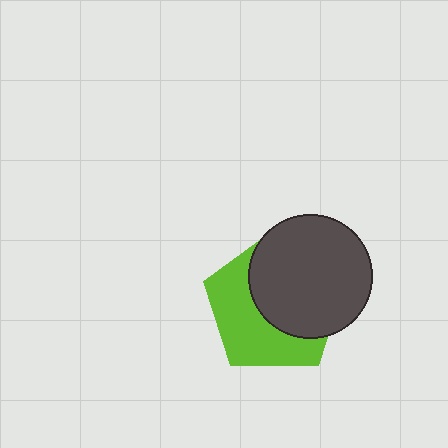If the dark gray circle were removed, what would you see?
You would see the complete lime pentagon.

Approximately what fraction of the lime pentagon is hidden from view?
Roughly 53% of the lime pentagon is hidden behind the dark gray circle.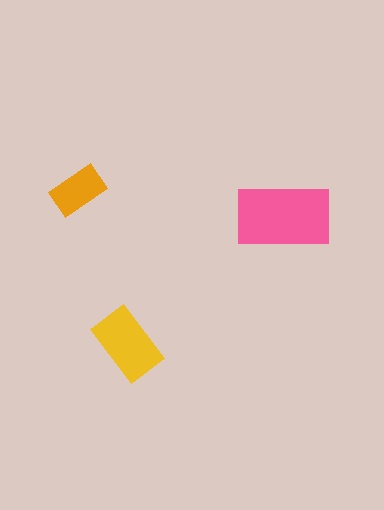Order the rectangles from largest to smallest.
the pink one, the yellow one, the orange one.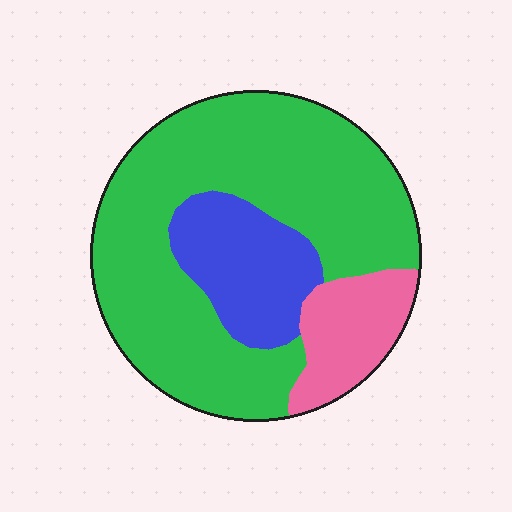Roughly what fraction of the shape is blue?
Blue covers roughly 20% of the shape.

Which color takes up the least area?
Pink, at roughly 15%.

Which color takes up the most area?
Green, at roughly 70%.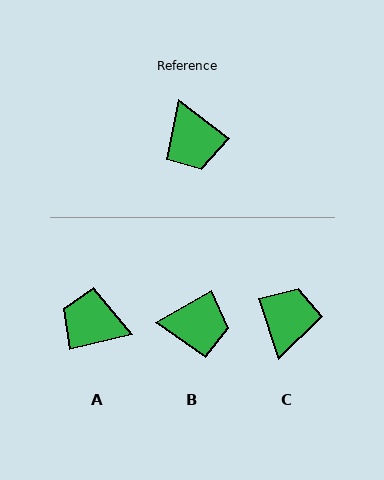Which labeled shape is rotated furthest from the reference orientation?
C, about 146 degrees away.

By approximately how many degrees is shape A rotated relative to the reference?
Approximately 129 degrees clockwise.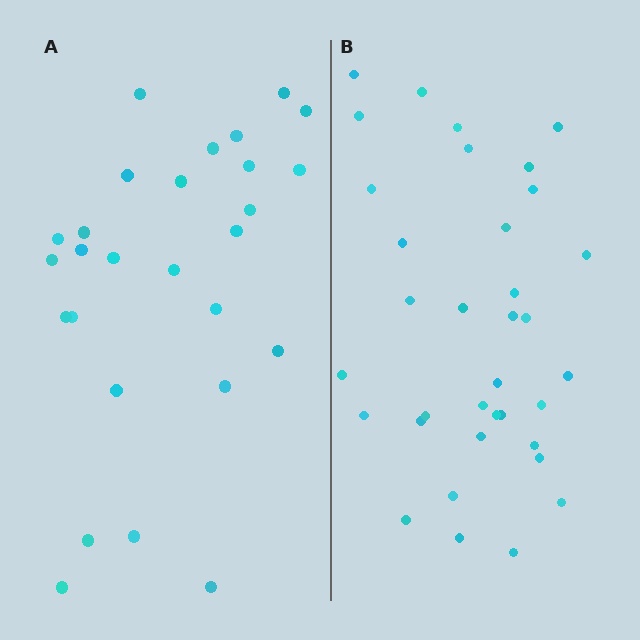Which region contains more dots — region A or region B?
Region B (the right region) has more dots.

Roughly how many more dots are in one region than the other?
Region B has roughly 8 or so more dots than region A.